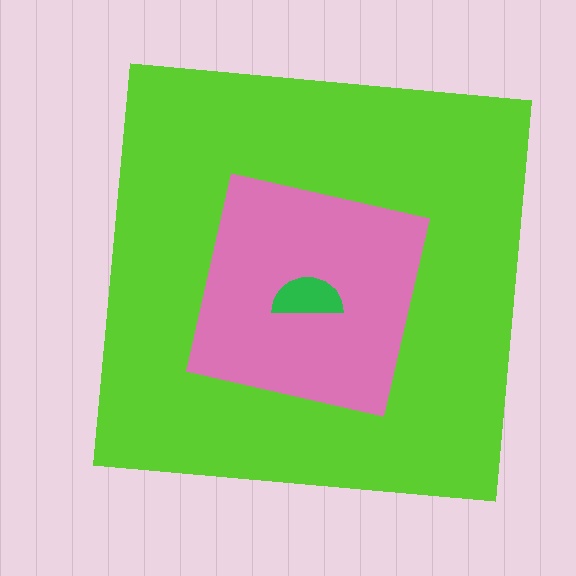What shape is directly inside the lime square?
The pink square.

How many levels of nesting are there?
3.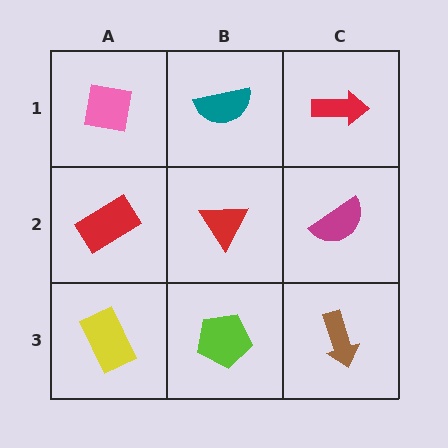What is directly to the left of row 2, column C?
A red triangle.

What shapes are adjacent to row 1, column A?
A red rectangle (row 2, column A), a teal semicircle (row 1, column B).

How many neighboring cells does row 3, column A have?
2.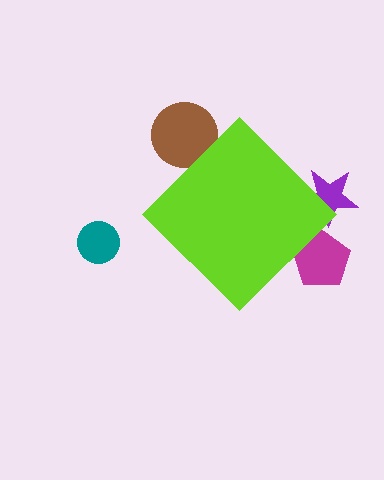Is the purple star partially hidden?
Yes, the purple star is partially hidden behind the lime diamond.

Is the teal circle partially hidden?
No, the teal circle is fully visible.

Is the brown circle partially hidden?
Yes, the brown circle is partially hidden behind the lime diamond.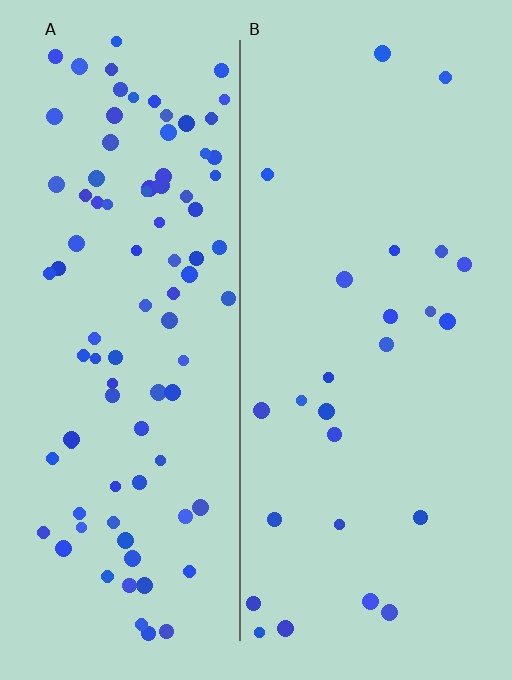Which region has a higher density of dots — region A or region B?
A (the left).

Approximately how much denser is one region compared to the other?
Approximately 3.7× — region A over region B.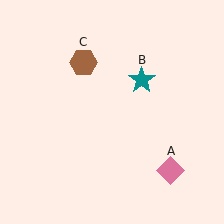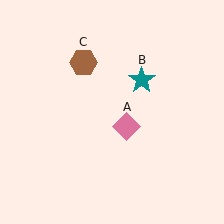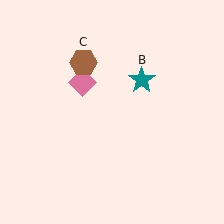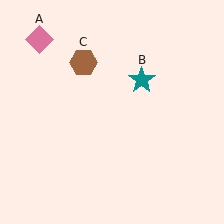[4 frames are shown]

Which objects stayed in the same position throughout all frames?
Teal star (object B) and brown hexagon (object C) remained stationary.